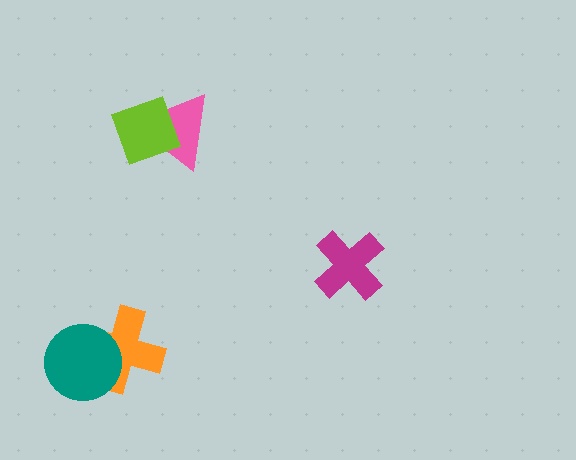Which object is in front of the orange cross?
The teal circle is in front of the orange cross.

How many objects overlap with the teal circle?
1 object overlaps with the teal circle.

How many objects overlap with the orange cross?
1 object overlaps with the orange cross.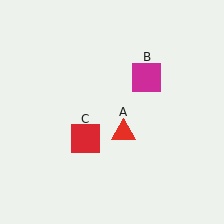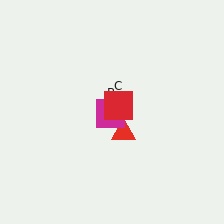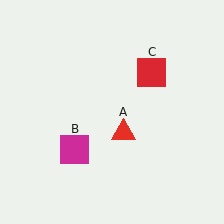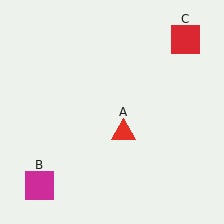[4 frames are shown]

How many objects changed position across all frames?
2 objects changed position: magenta square (object B), red square (object C).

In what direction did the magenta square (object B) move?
The magenta square (object B) moved down and to the left.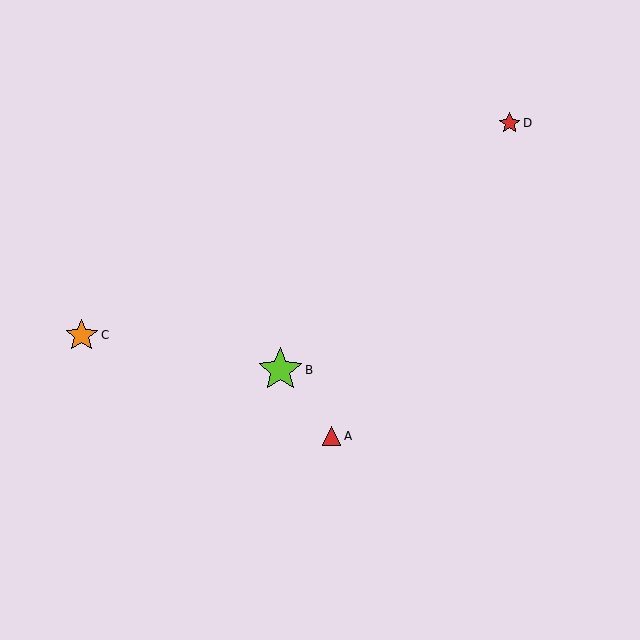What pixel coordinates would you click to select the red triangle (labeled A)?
Click at (332, 436) to select the red triangle A.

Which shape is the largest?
The lime star (labeled B) is the largest.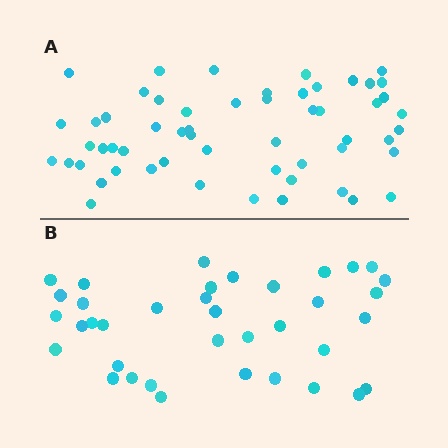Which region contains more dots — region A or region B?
Region A (the top region) has more dots.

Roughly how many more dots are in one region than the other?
Region A has approximately 20 more dots than region B.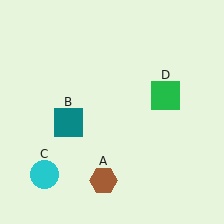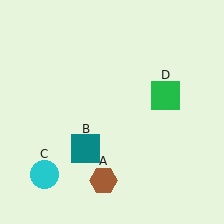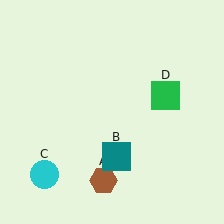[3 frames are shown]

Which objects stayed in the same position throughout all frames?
Brown hexagon (object A) and cyan circle (object C) and green square (object D) remained stationary.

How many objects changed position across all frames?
1 object changed position: teal square (object B).